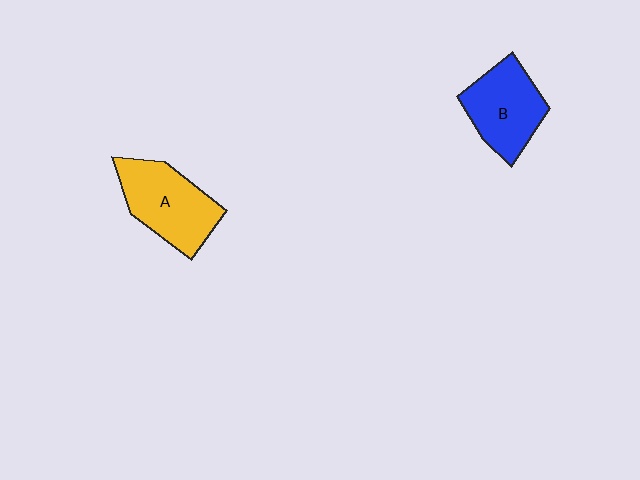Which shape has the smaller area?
Shape B (blue).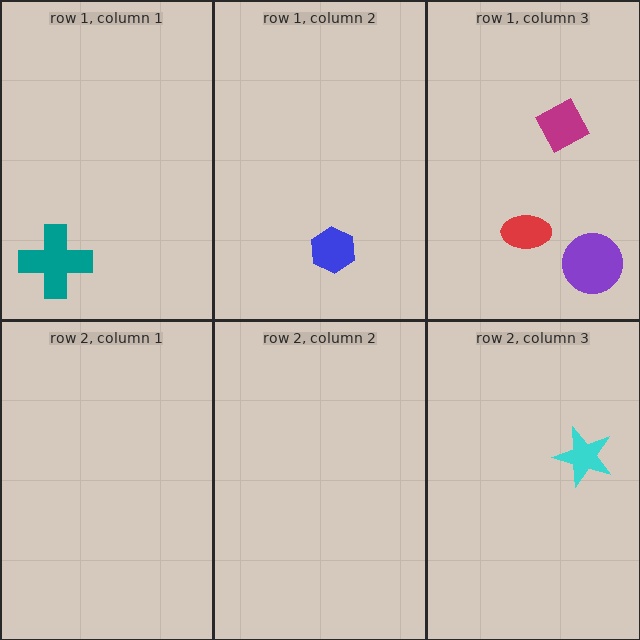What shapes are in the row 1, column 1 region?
The teal cross.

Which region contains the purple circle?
The row 1, column 3 region.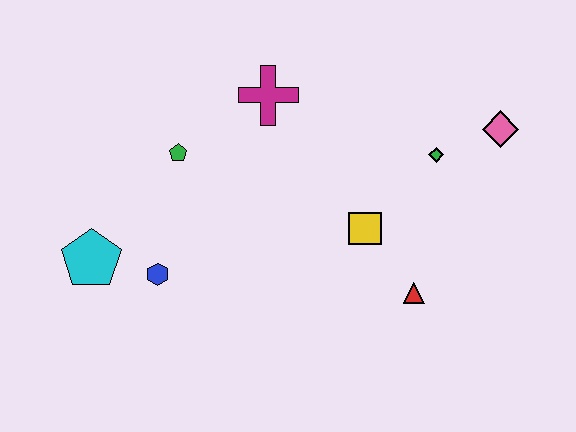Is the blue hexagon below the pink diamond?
Yes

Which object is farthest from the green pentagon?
The pink diamond is farthest from the green pentagon.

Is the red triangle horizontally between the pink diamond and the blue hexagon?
Yes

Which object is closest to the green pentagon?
The magenta cross is closest to the green pentagon.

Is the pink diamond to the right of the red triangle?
Yes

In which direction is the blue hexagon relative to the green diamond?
The blue hexagon is to the left of the green diamond.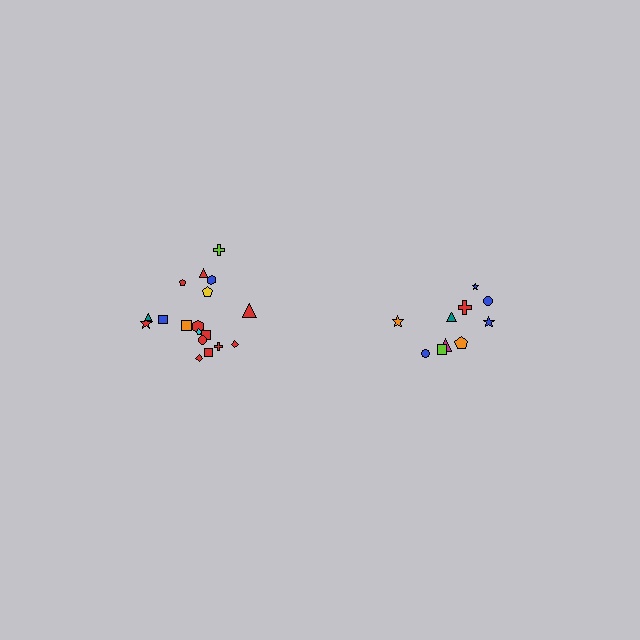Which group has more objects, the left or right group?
The left group.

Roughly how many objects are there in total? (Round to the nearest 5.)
Roughly 30 objects in total.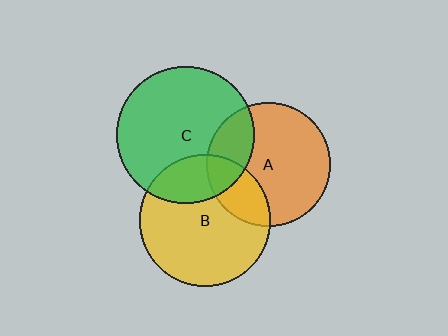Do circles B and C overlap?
Yes.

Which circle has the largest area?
Circle C (green).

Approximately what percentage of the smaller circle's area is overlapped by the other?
Approximately 25%.